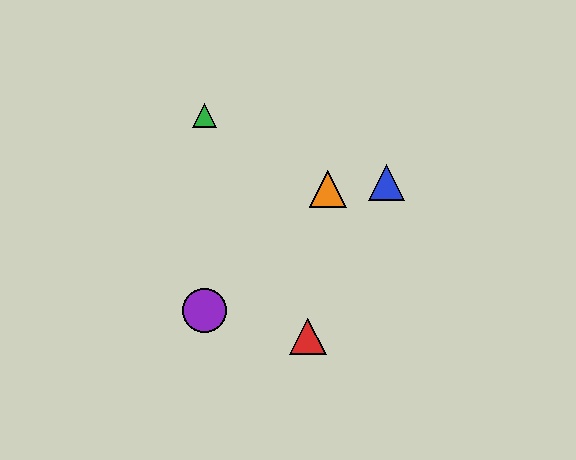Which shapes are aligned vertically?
The green triangle, the yellow circle, the purple circle are aligned vertically.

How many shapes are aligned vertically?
3 shapes (the green triangle, the yellow circle, the purple circle) are aligned vertically.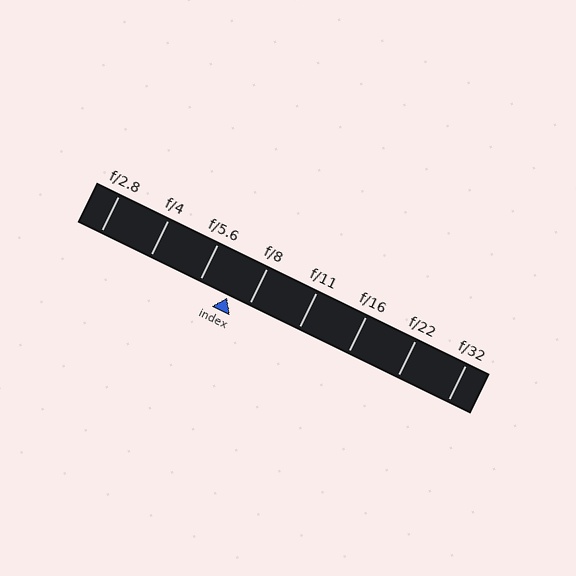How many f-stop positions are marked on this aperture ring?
There are 8 f-stop positions marked.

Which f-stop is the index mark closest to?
The index mark is closest to f/8.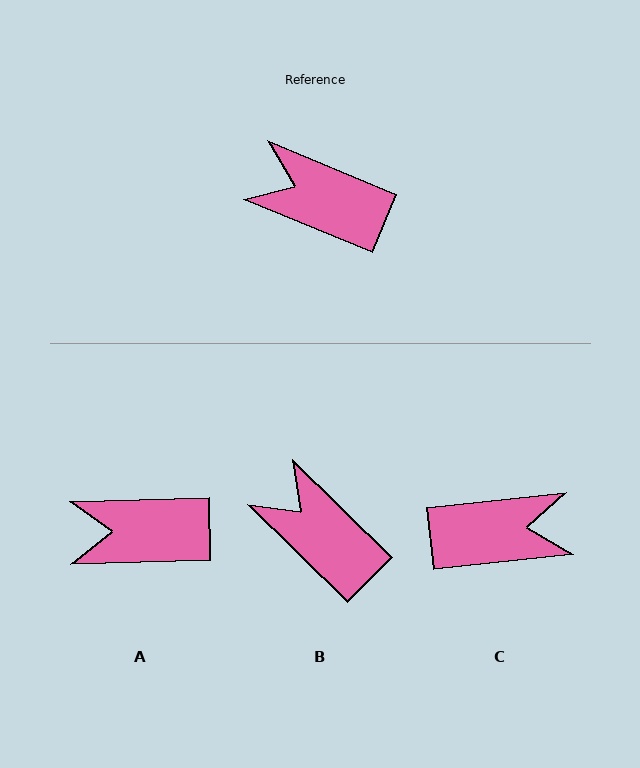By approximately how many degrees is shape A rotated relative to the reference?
Approximately 24 degrees counter-clockwise.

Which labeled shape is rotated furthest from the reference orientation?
C, about 151 degrees away.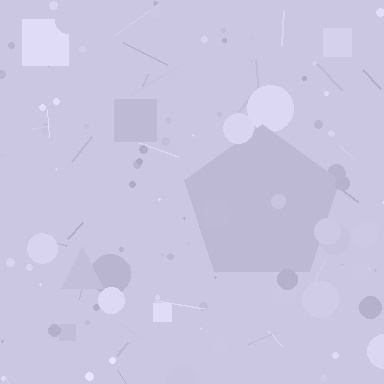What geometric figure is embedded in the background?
A pentagon is embedded in the background.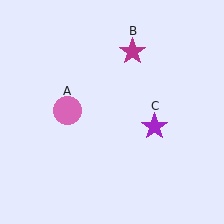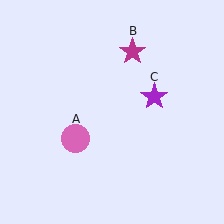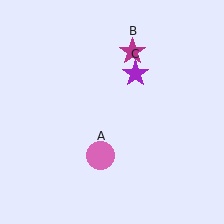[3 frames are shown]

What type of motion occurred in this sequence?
The pink circle (object A), purple star (object C) rotated counterclockwise around the center of the scene.